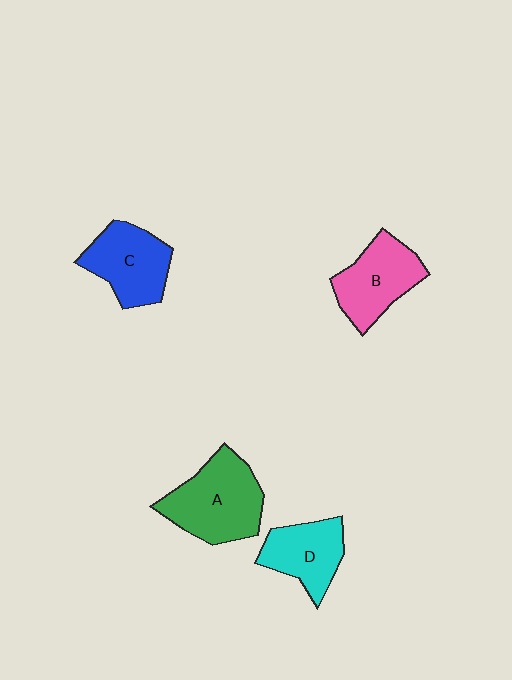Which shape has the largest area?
Shape A (green).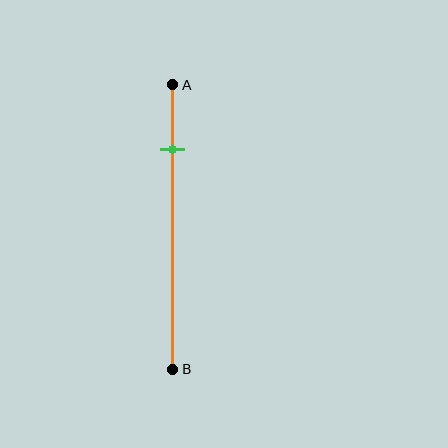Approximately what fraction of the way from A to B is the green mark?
The green mark is approximately 25% of the way from A to B.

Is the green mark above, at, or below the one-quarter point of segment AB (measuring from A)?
The green mark is approximately at the one-quarter point of segment AB.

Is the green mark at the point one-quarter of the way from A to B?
Yes, the mark is approximately at the one-quarter point.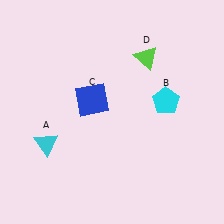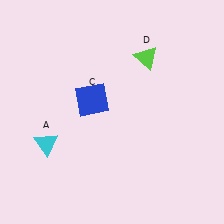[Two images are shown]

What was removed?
The cyan pentagon (B) was removed in Image 2.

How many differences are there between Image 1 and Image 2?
There is 1 difference between the two images.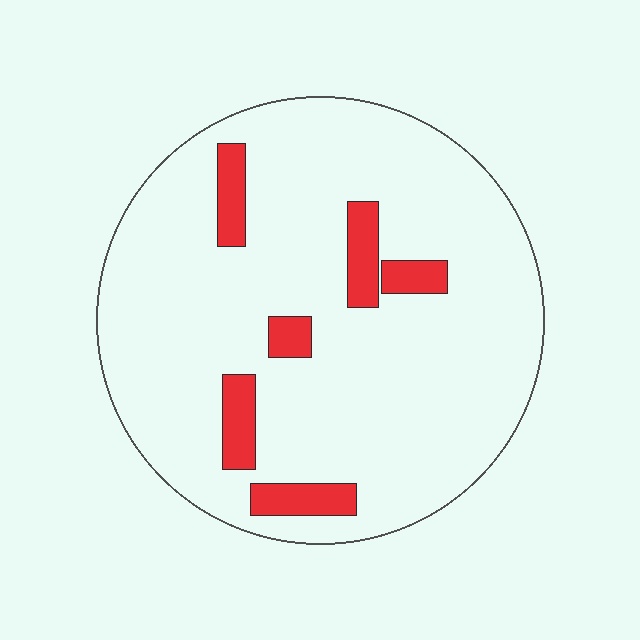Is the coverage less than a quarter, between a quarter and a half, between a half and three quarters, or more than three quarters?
Less than a quarter.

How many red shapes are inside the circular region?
6.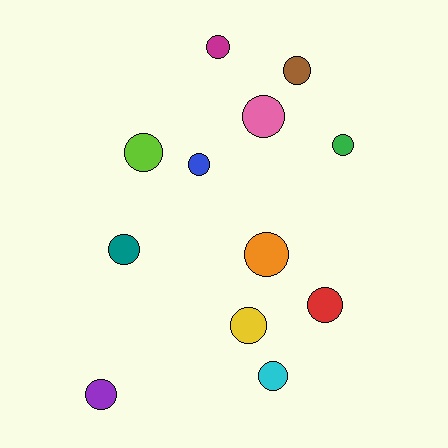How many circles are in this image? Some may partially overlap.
There are 12 circles.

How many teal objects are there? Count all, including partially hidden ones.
There is 1 teal object.